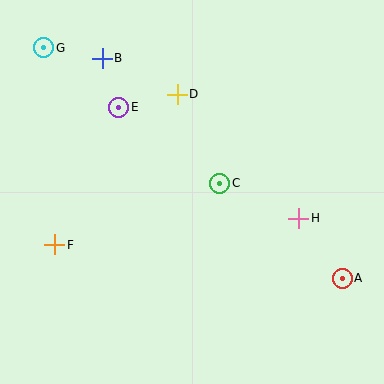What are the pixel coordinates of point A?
Point A is at (342, 278).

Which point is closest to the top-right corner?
Point D is closest to the top-right corner.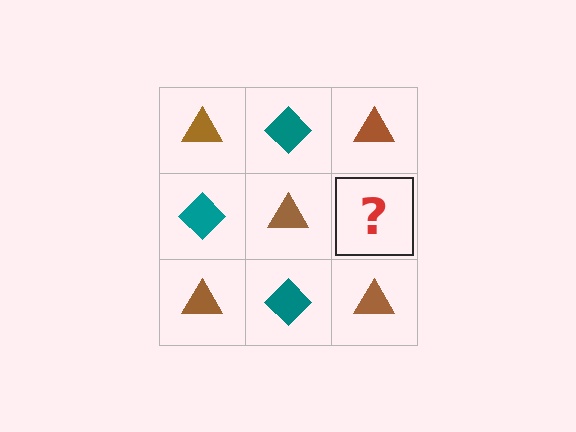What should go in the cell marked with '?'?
The missing cell should contain a teal diamond.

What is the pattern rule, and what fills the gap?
The rule is that it alternates brown triangle and teal diamond in a checkerboard pattern. The gap should be filled with a teal diamond.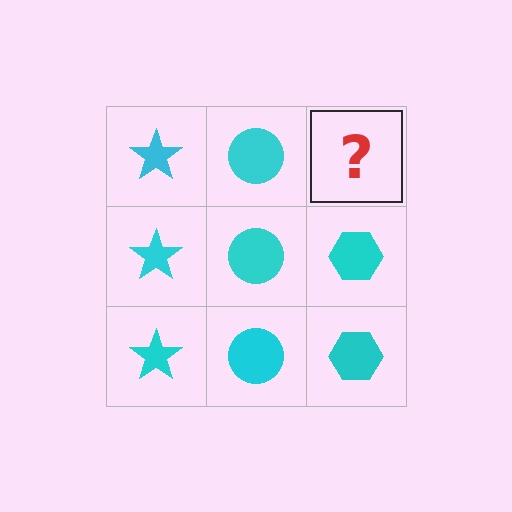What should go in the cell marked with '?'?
The missing cell should contain a cyan hexagon.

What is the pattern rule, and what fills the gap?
The rule is that each column has a consistent shape. The gap should be filled with a cyan hexagon.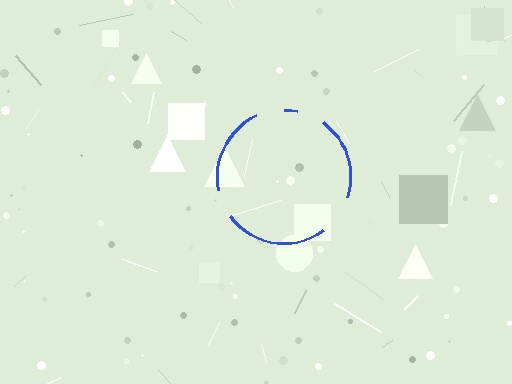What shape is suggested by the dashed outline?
The dashed outline suggests a circle.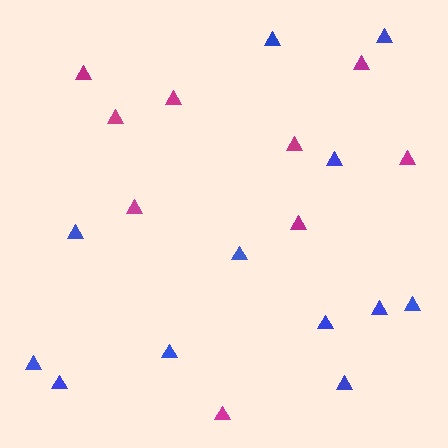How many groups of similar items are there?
There are 2 groups: one group of magenta triangles (9) and one group of blue triangles (12).